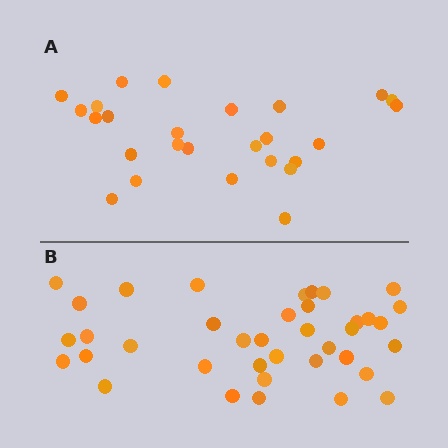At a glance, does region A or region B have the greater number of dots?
Region B (the bottom region) has more dots.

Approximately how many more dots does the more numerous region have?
Region B has roughly 12 or so more dots than region A.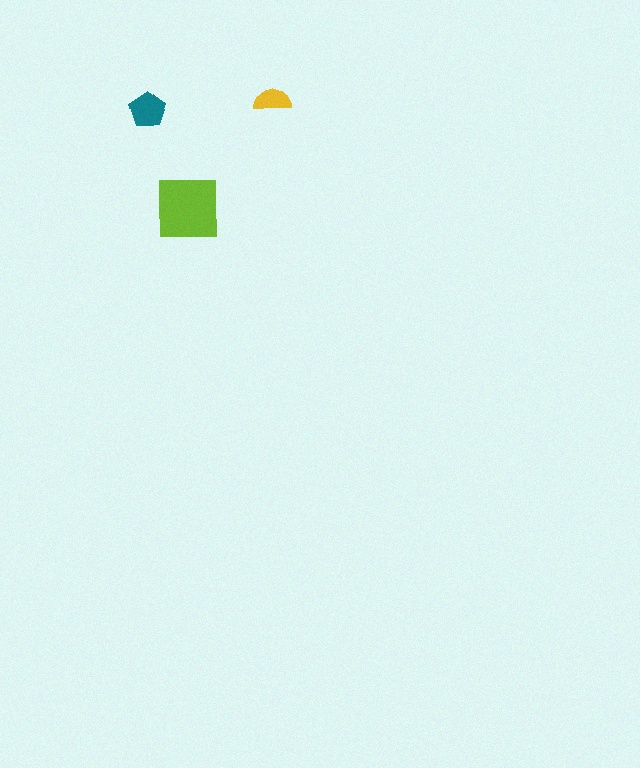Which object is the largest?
The lime square.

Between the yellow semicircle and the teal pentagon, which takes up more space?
The teal pentagon.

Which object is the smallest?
The yellow semicircle.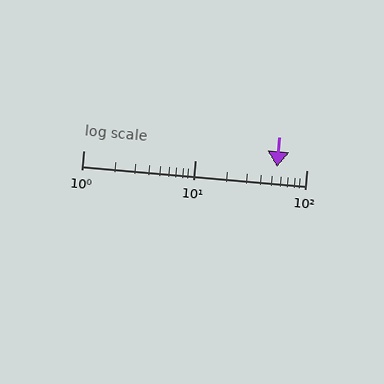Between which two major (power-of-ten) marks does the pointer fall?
The pointer is between 10 and 100.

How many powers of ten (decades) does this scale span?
The scale spans 2 decades, from 1 to 100.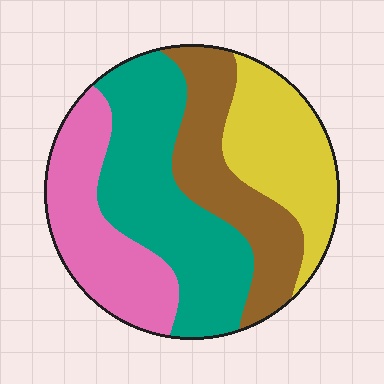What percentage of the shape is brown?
Brown covers about 20% of the shape.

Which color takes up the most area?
Teal, at roughly 35%.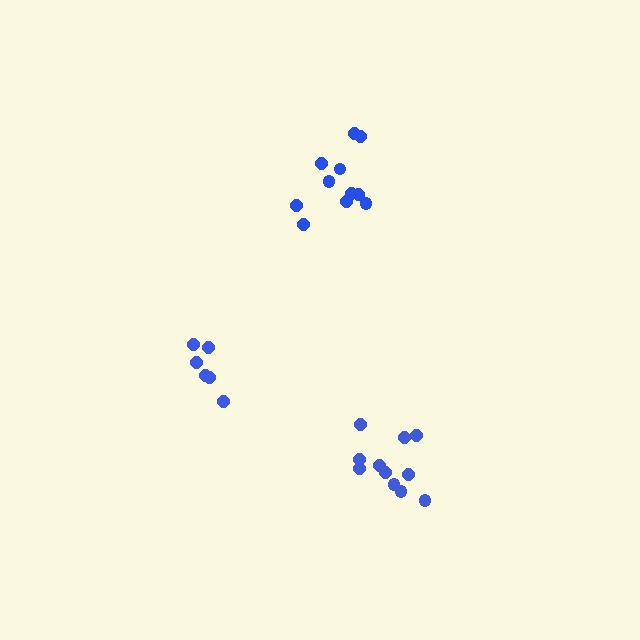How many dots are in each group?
Group 1: 11 dots, Group 2: 11 dots, Group 3: 6 dots (28 total).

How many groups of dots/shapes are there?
There are 3 groups.